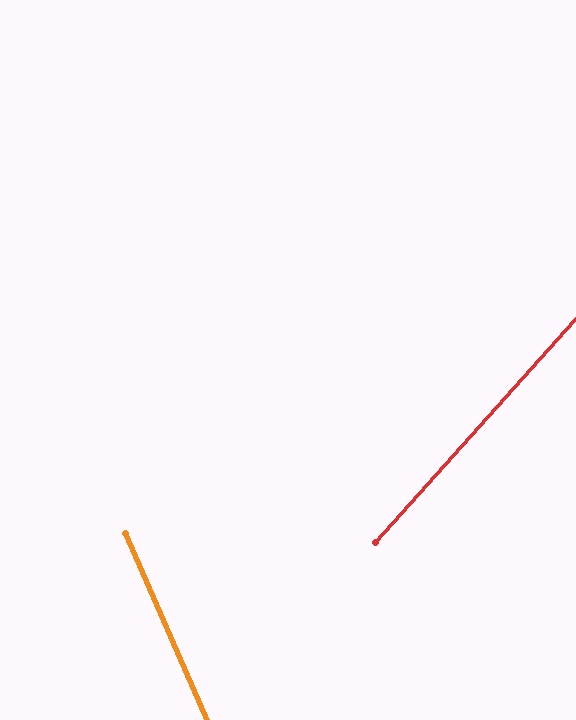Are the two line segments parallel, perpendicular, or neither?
Neither parallel nor perpendicular — they differ by about 65°.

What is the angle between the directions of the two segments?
Approximately 65 degrees.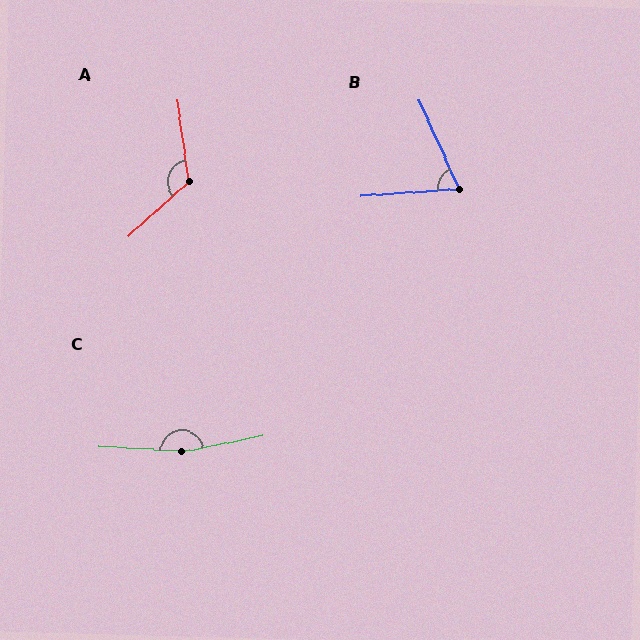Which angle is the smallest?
B, at approximately 70 degrees.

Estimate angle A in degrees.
Approximately 124 degrees.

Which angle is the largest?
C, at approximately 165 degrees.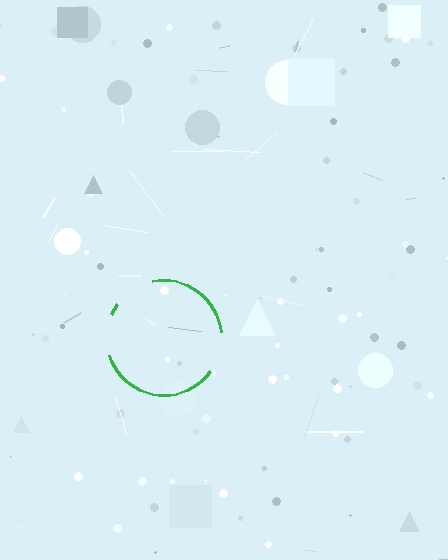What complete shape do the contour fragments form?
The contour fragments form a circle.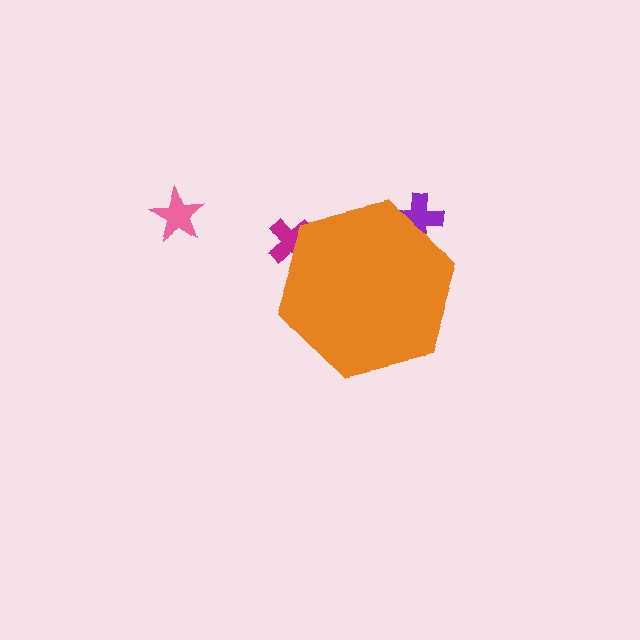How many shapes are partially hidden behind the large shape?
2 shapes are partially hidden.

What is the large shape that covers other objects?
An orange hexagon.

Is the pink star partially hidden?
No, the pink star is fully visible.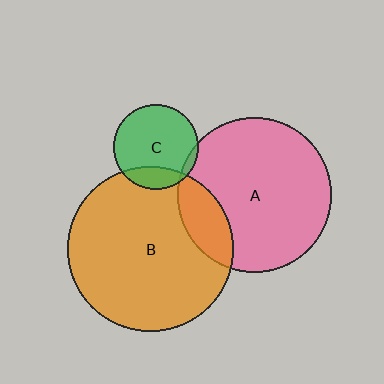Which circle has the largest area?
Circle B (orange).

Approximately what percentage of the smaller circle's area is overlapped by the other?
Approximately 20%.